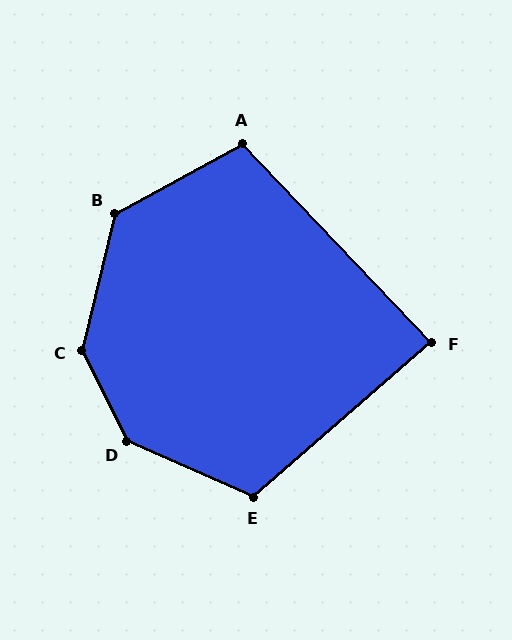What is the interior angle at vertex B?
Approximately 132 degrees (obtuse).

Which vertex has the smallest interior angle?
F, at approximately 87 degrees.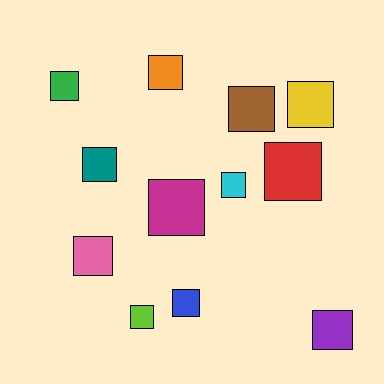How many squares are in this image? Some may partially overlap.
There are 12 squares.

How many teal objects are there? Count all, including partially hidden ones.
There is 1 teal object.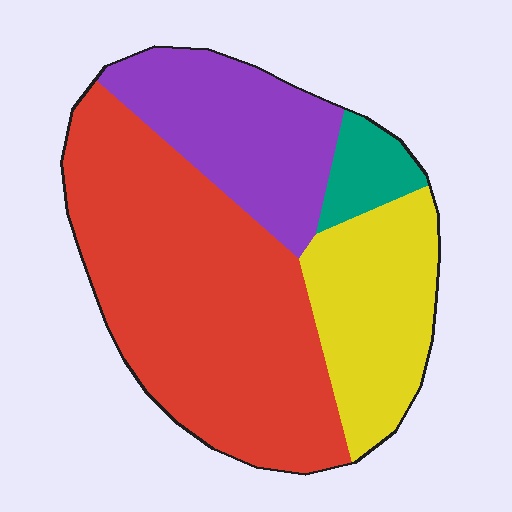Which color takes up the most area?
Red, at roughly 50%.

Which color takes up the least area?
Teal, at roughly 5%.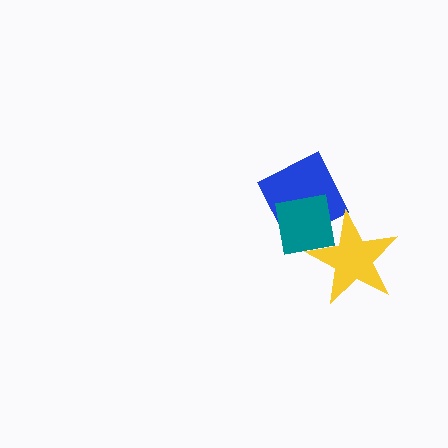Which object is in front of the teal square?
The yellow star is in front of the teal square.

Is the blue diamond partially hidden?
Yes, it is partially covered by another shape.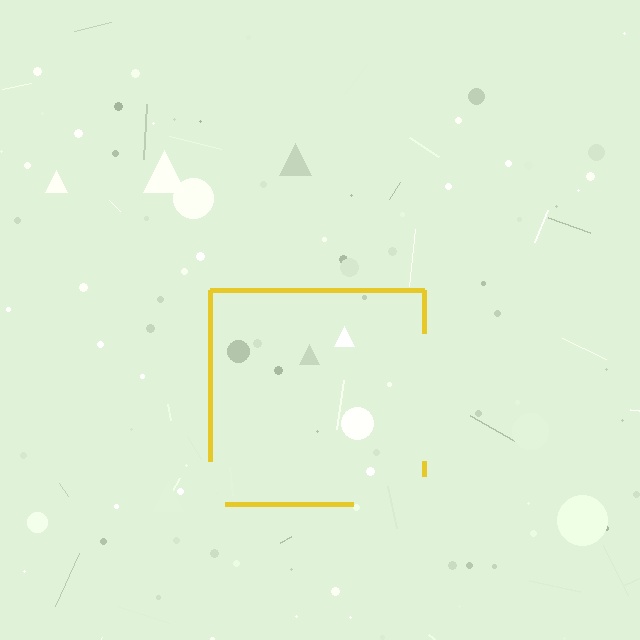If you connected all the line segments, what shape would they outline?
They would outline a square.